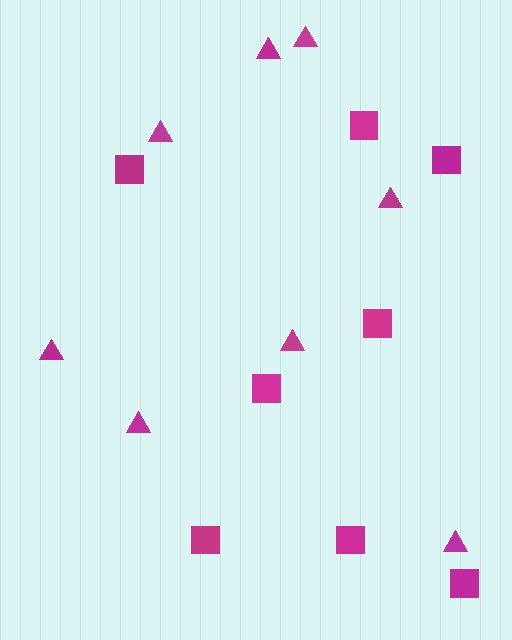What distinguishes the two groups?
There are 2 groups: one group of triangles (8) and one group of squares (8).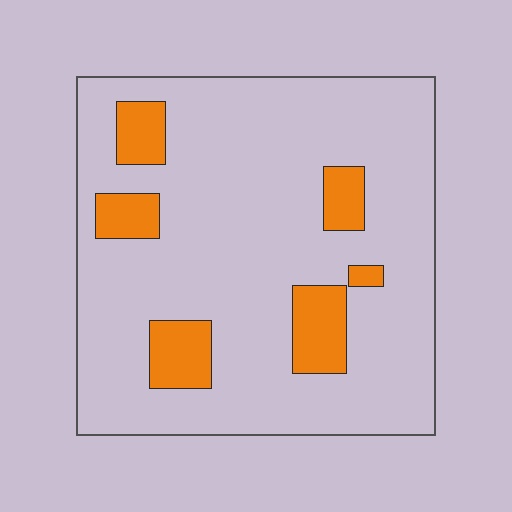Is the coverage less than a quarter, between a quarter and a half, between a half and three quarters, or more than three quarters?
Less than a quarter.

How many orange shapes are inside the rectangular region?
6.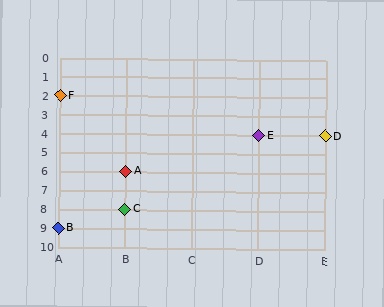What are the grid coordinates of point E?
Point E is at grid coordinates (D, 4).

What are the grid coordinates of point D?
Point D is at grid coordinates (E, 4).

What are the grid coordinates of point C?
Point C is at grid coordinates (B, 8).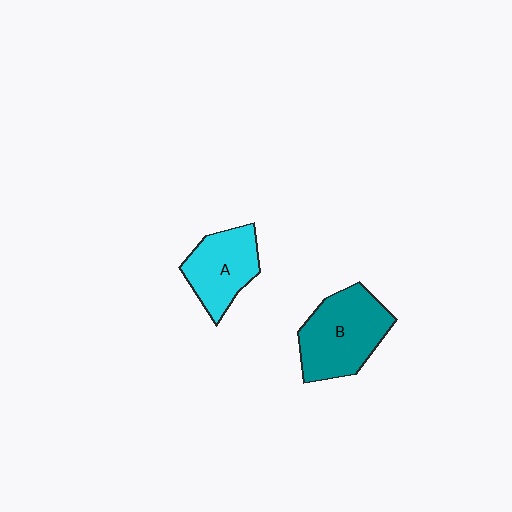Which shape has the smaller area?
Shape A (cyan).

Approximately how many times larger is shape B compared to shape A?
Approximately 1.3 times.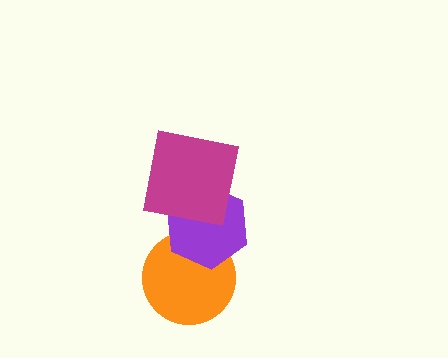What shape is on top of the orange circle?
The purple hexagon is on top of the orange circle.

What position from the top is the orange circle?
The orange circle is 3rd from the top.